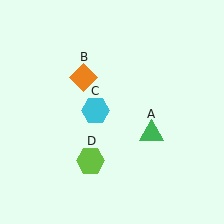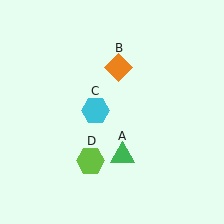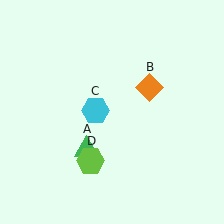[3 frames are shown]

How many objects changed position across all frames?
2 objects changed position: green triangle (object A), orange diamond (object B).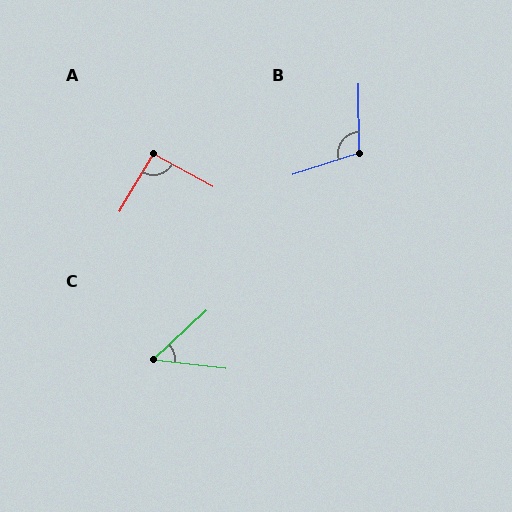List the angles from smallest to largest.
C (49°), A (92°), B (107°).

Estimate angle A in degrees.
Approximately 92 degrees.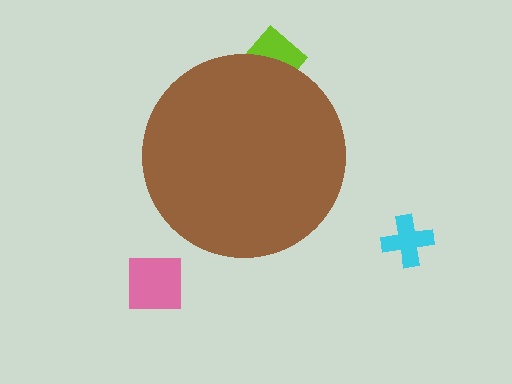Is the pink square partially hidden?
No, the pink square is fully visible.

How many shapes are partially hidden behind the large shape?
1 shape is partially hidden.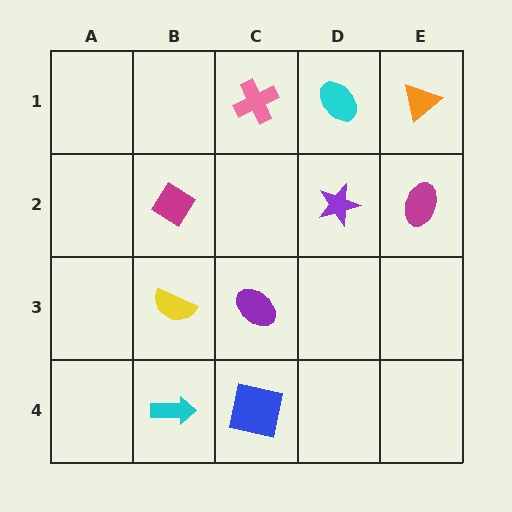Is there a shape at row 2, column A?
No, that cell is empty.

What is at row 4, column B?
A cyan arrow.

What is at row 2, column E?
A magenta ellipse.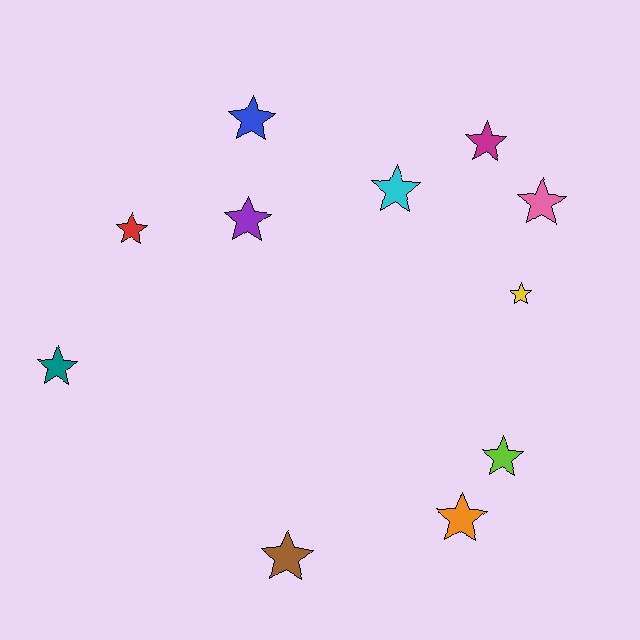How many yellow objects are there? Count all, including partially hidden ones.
There is 1 yellow object.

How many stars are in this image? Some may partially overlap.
There are 11 stars.